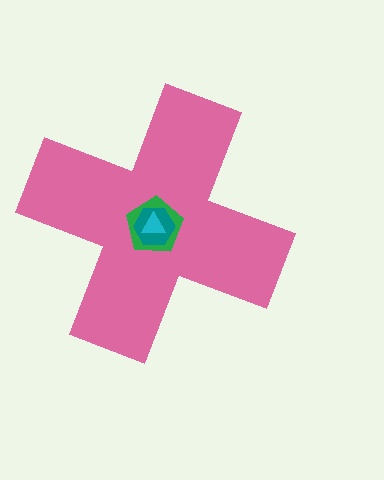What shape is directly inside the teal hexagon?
The cyan triangle.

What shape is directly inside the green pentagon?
The teal hexagon.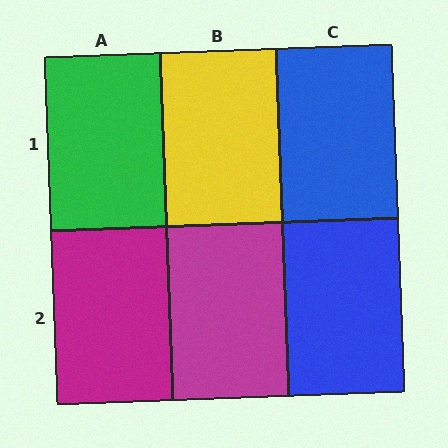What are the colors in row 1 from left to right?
Green, yellow, blue.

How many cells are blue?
2 cells are blue.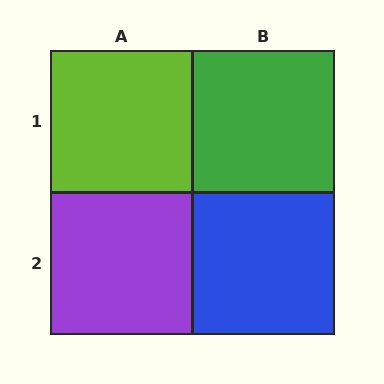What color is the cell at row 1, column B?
Green.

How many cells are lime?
1 cell is lime.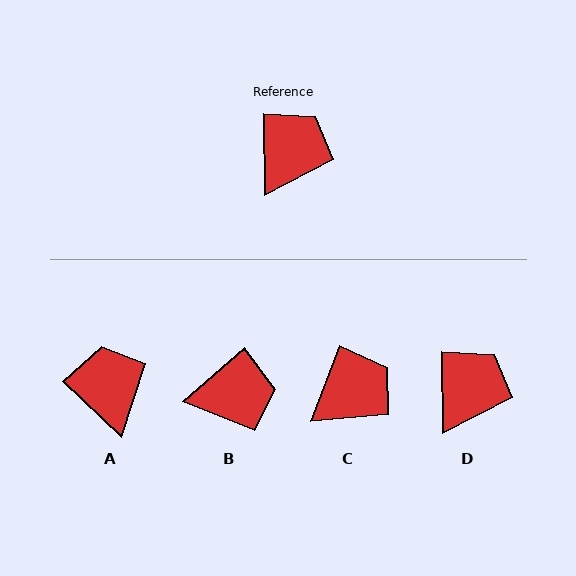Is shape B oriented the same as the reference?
No, it is off by about 50 degrees.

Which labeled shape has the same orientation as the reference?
D.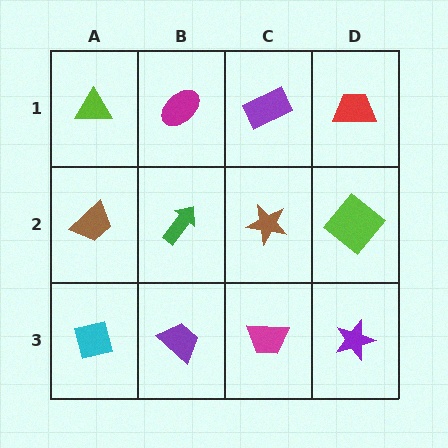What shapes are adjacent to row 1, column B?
A green arrow (row 2, column B), a lime triangle (row 1, column A), a purple rectangle (row 1, column C).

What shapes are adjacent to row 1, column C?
A brown star (row 2, column C), a magenta ellipse (row 1, column B), a red trapezoid (row 1, column D).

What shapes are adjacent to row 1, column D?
A lime diamond (row 2, column D), a purple rectangle (row 1, column C).